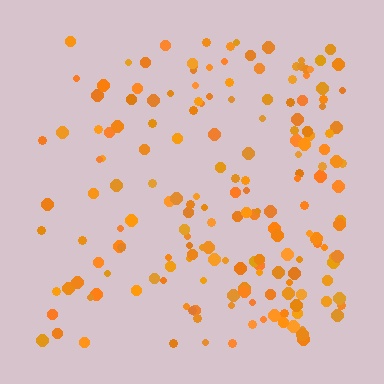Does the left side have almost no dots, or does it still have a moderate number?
Still a moderate number, just noticeably fewer than the right.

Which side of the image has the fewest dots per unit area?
The left.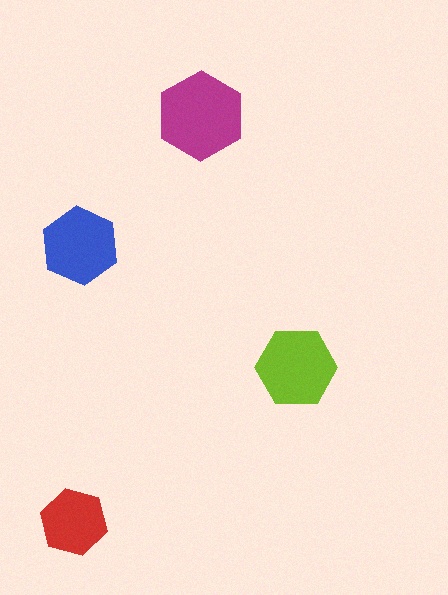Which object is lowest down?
The red hexagon is bottommost.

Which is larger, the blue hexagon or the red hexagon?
The blue one.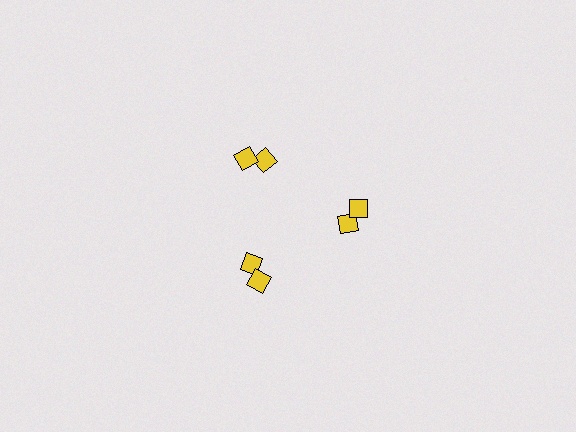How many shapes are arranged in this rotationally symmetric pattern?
There are 6 shapes, arranged in 3 groups of 2.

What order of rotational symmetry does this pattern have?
This pattern has 3-fold rotational symmetry.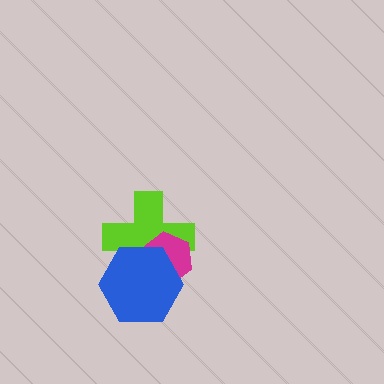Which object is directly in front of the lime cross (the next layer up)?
The magenta hexagon is directly in front of the lime cross.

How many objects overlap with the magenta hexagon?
2 objects overlap with the magenta hexagon.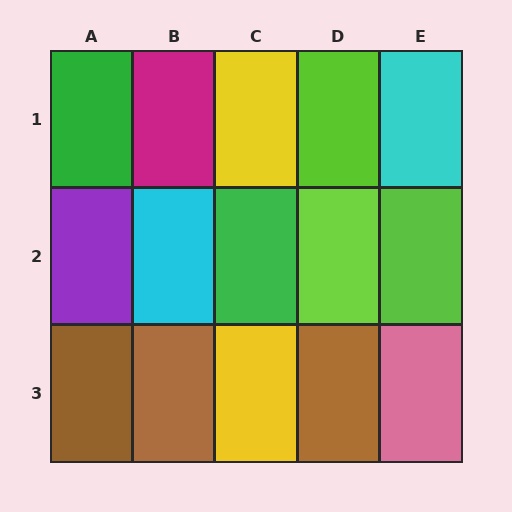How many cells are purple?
1 cell is purple.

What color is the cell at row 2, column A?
Purple.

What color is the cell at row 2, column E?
Lime.